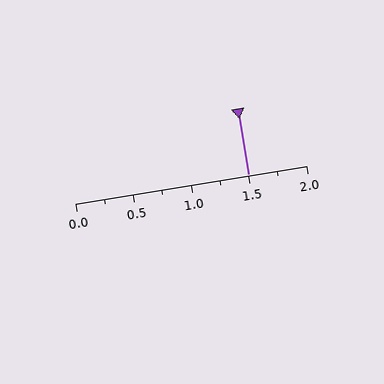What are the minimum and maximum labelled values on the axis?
The axis runs from 0.0 to 2.0.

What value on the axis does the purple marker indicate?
The marker indicates approximately 1.5.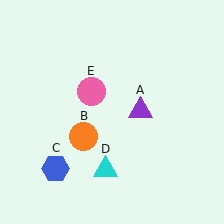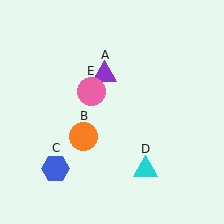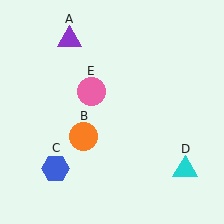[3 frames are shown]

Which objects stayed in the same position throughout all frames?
Orange circle (object B) and blue hexagon (object C) and pink circle (object E) remained stationary.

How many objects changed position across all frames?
2 objects changed position: purple triangle (object A), cyan triangle (object D).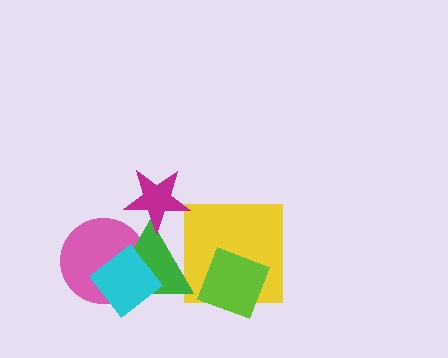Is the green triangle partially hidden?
Yes, it is partially covered by another shape.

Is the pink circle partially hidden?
Yes, it is partially covered by another shape.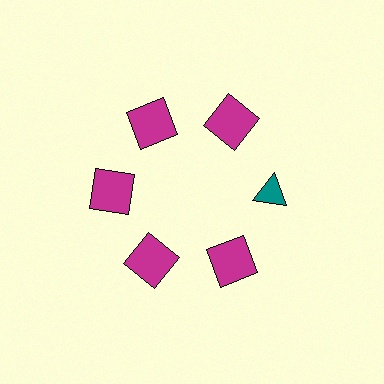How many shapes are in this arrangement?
There are 6 shapes arranged in a ring pattern.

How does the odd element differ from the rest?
It differs in both color (teal instead of magenta) and shape (triangle instead of square).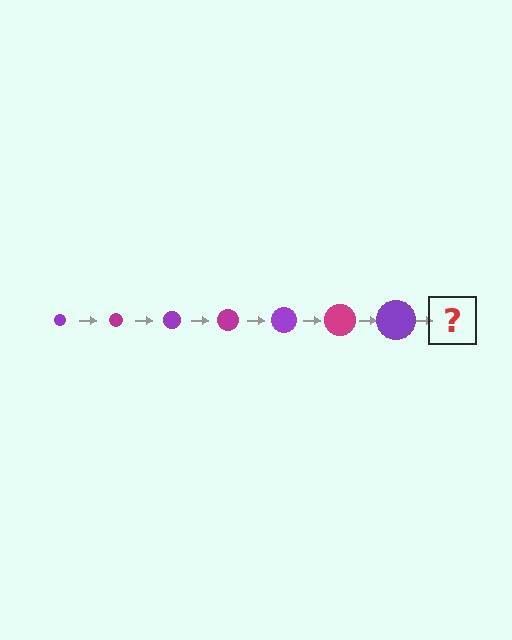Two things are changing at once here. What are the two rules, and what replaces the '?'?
The two rules are that the circle grows larger each step and the color cycles through purple and magenta. The '?' should be a magenta circle, larger than the previous one.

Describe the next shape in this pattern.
It should be a magenta circle, larger than the previous one.